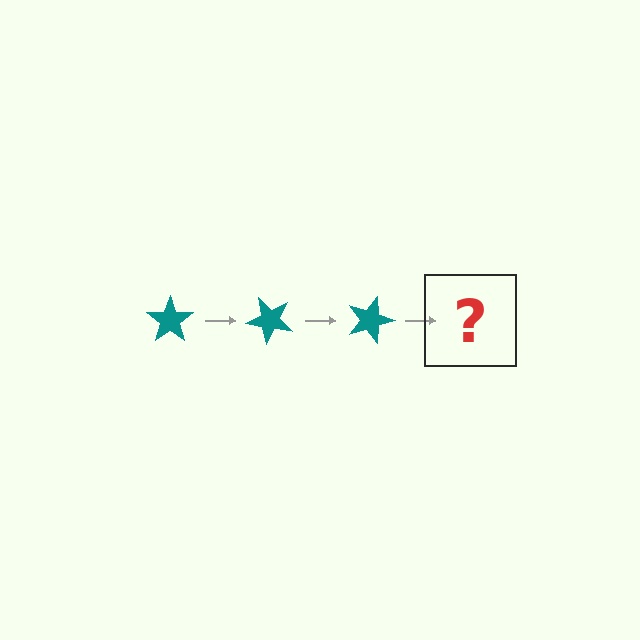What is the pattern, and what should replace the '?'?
The pattern is that the star rotates 45 degrees each step. The '?' should be a teal star rotated 135 degrees.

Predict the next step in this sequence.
The next step is a teal star rotated 135 degrees.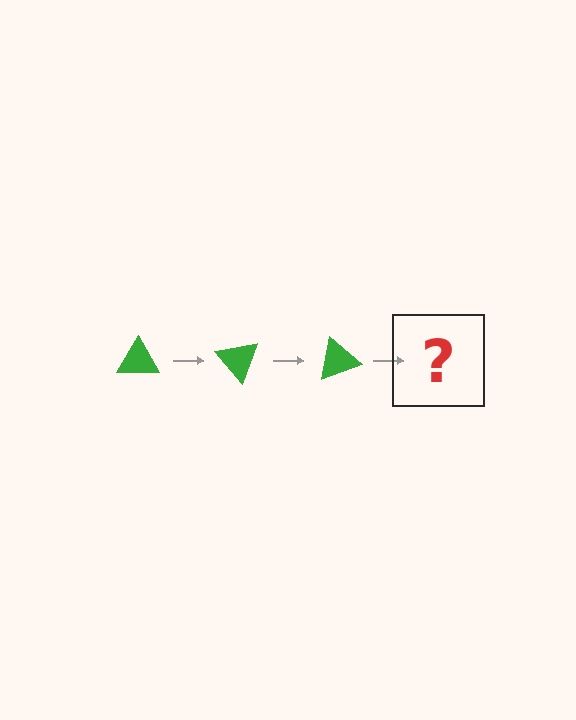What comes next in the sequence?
The next element should be a green triangle rotated 150 degrees.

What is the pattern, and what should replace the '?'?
The pattern is that the triangle rotates 50 degrees each step. The '?' should be a green triangle rotated 150 degrees.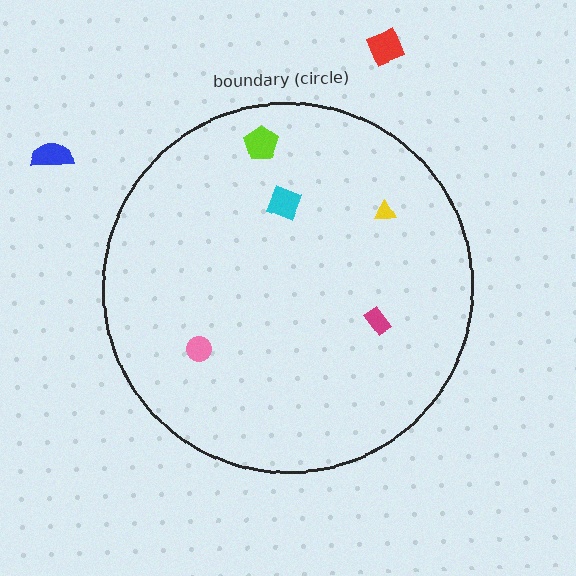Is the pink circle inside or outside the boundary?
Inside.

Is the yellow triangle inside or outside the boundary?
Inside.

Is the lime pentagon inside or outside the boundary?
Inside.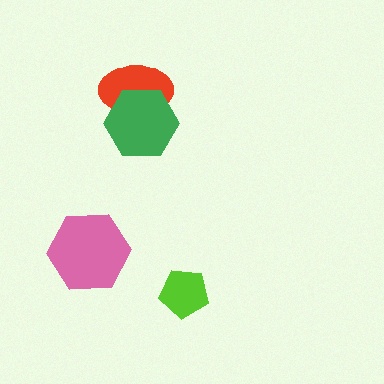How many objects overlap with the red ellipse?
1 object overlaps with the red ellipse.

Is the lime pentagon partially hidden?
No, no other shape covers it.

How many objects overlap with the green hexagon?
1 object overlaps with the green hexagon.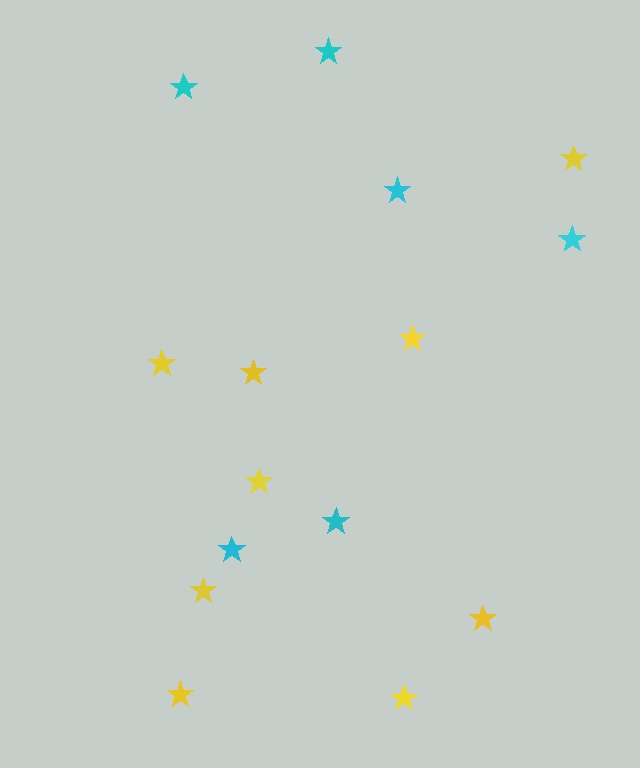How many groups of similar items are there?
There are 2 groups: one group of yellow stars (9) and one group of cyan stars (6).